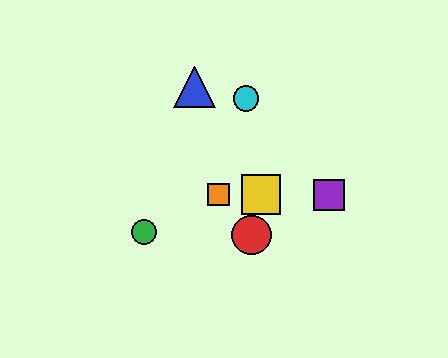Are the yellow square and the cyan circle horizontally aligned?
No, the yellow square is at y≈195 and the cyan circle is at y≈98.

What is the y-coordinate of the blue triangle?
The blue triangle is at y≈87.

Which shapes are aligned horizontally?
The yellow square, the purple square, the orange square are aligned horizontally.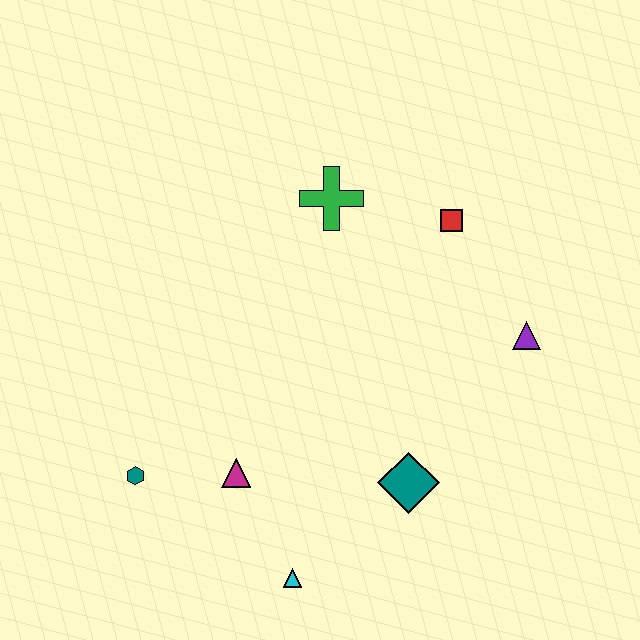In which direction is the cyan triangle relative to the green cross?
The cyan triangle is below the green cross.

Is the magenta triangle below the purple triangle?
Yes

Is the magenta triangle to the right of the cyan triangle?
No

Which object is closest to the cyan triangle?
The magenta triangle is closest to the cyan triangle.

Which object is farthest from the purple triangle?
The teal hexagon is farthest from the purple triangle.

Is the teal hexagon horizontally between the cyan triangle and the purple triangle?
No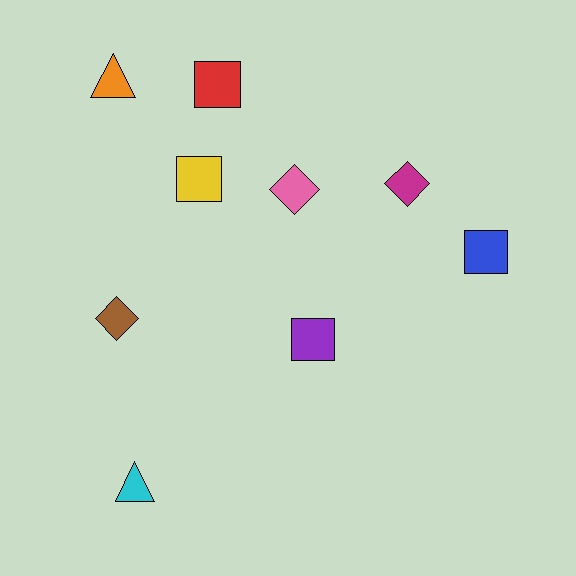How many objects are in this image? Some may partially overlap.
There are 9 objects.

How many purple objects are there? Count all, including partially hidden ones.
There is 1 purple object.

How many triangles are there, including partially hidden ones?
There are 2 triangles.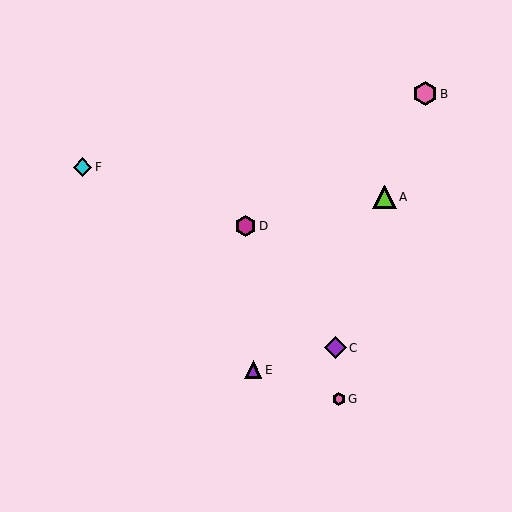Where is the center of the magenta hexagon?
The center of the magenta hexagon is at (245, 226).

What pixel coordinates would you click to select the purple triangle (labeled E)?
Click at (253, 370) to select the purple triangle E.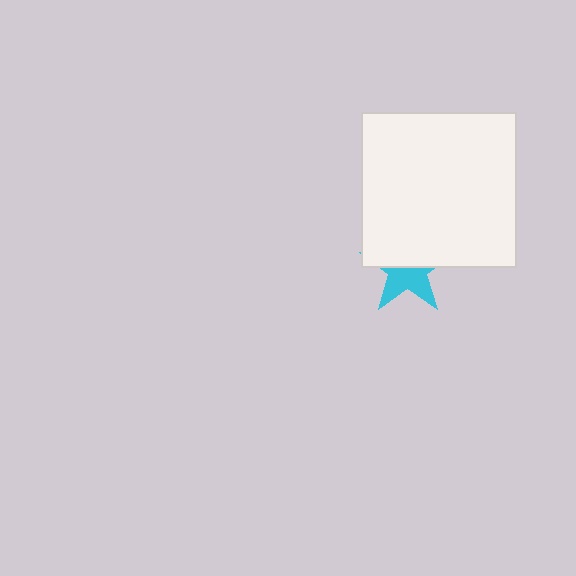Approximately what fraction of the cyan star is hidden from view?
Roughly 53% of the cyan star is hidden behind the white square.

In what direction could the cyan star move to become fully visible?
The cyan star could move down. That would shift it out from behind the white square entirely.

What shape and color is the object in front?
The object in front is a white square.